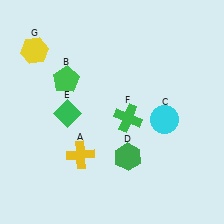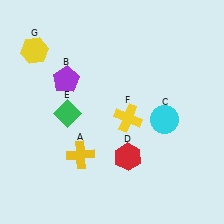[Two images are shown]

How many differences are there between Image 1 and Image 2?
There are 3 differences between the two images.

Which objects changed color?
B changed from green to purple. D changed from green to red. F changed from green to yellow.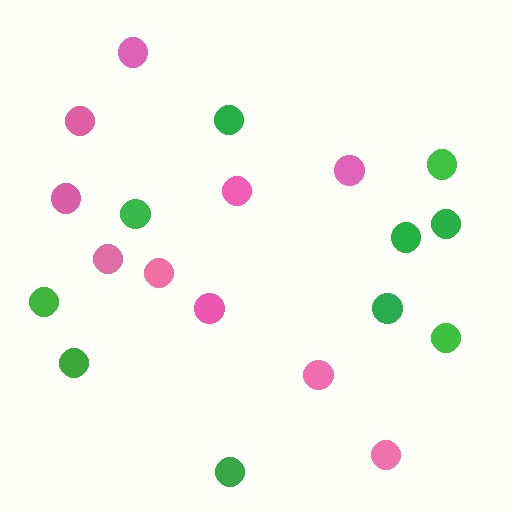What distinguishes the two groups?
There are 2 groups: one group of pink circles (10) and one group of green circles (10).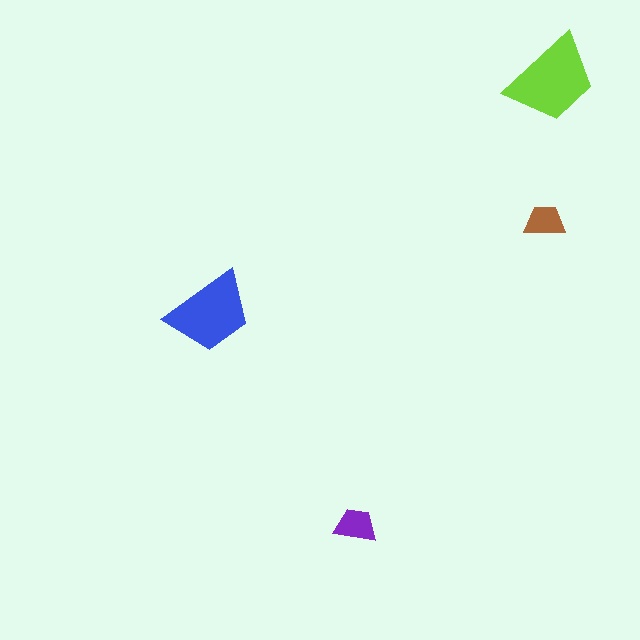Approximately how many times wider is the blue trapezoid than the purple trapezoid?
About 2 times wider.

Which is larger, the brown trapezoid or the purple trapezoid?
The purple one.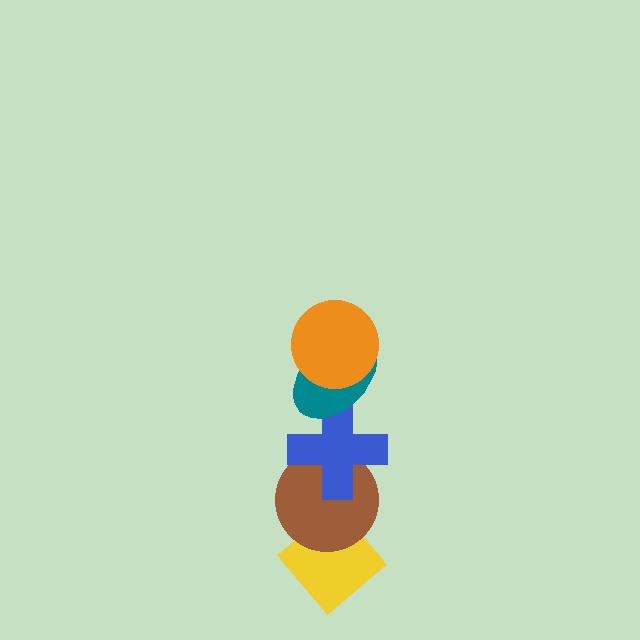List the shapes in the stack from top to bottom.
From top to bottom: the orange circle, the teal ellipse, the blue cross, the brown circle, the yellow diamond.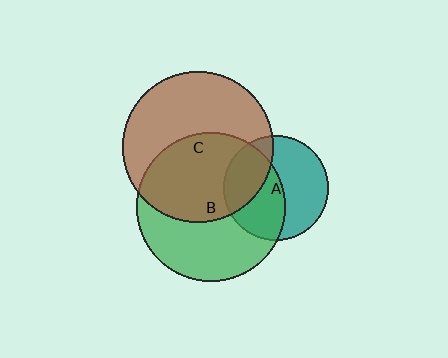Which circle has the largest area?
Circle C (brown).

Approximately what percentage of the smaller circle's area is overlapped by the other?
Approximately 30%.